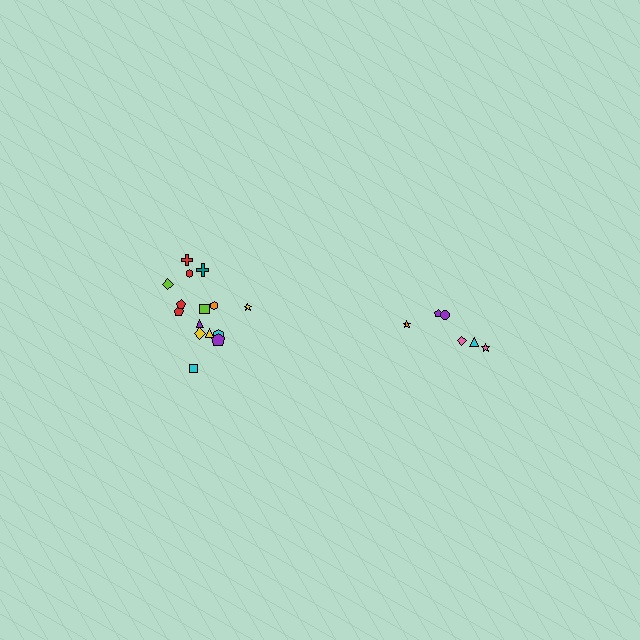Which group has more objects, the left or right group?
The left group.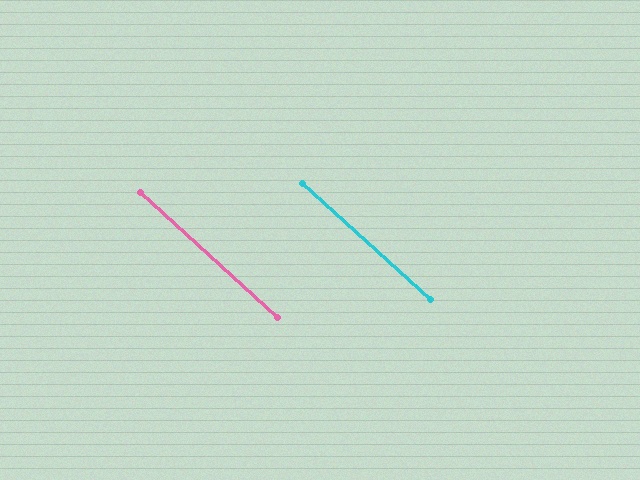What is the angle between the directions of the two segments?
Approximately 0 degrees.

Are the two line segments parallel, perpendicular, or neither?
Parallel — their directions differ by only 0.4°.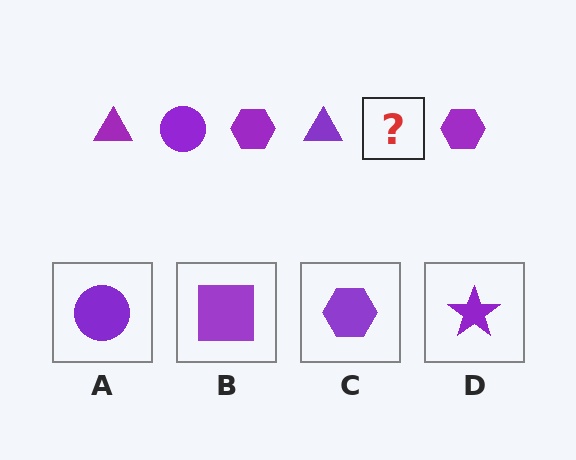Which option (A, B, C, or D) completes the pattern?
A.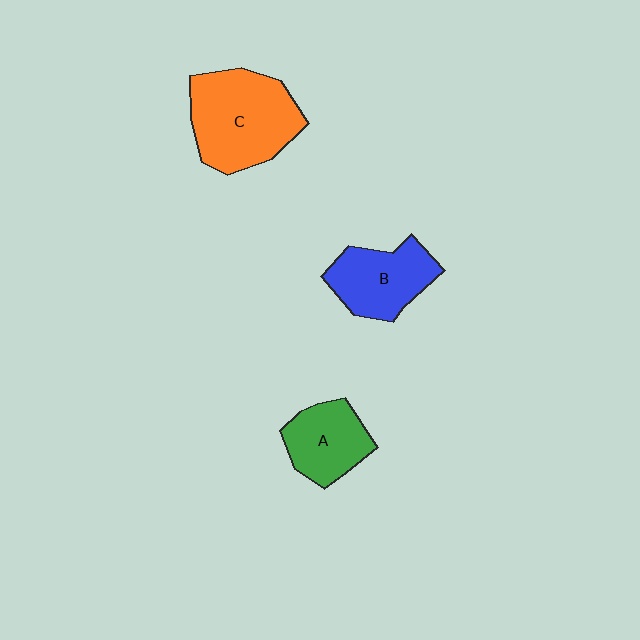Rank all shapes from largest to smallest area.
From largest to smallest: C (orange), B (blue), A (green).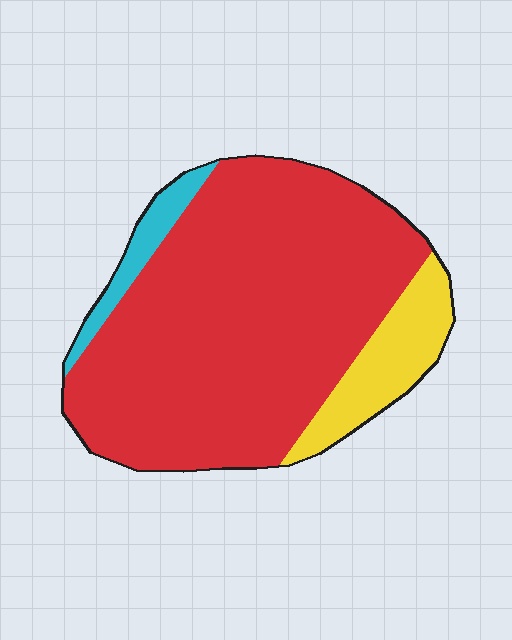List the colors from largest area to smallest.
From largest to smallest: red, yellow, cyan.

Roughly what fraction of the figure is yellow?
Yellow takes up less than a sixth of the figure.